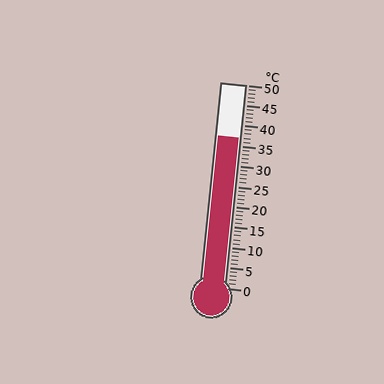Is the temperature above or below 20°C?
The temperature is above 20°C.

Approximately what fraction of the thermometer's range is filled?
The thermometer is filled to approximately 75% of its range.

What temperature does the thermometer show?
The thermometer shows approximately 37°C.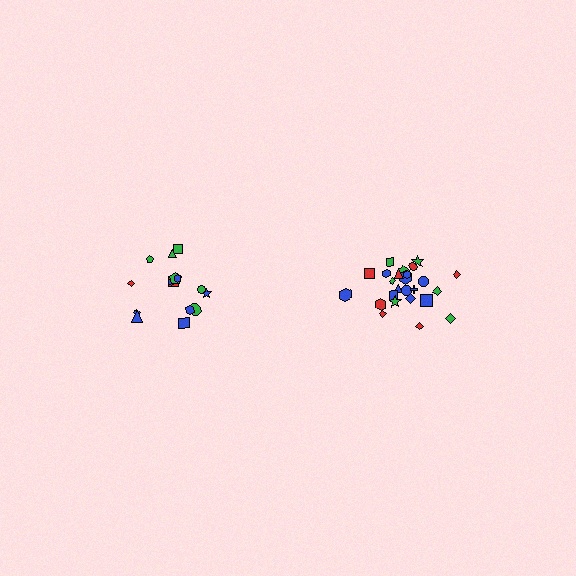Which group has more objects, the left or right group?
The right group.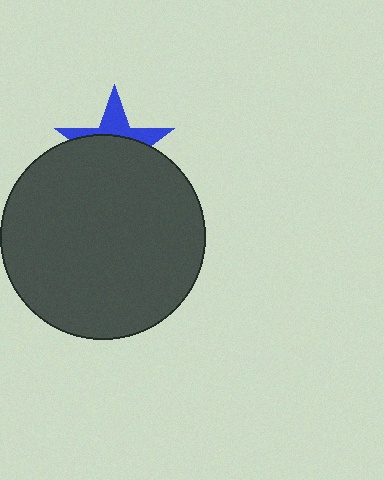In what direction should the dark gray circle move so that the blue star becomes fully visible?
The dark gray circle should move down. That is the shortest direction to clear the overlap and leave the blue star fully visible.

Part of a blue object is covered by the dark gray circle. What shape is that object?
It is a star.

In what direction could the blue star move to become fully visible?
The blue star could move up. That would shift it out from behind the dark gray circle entirely.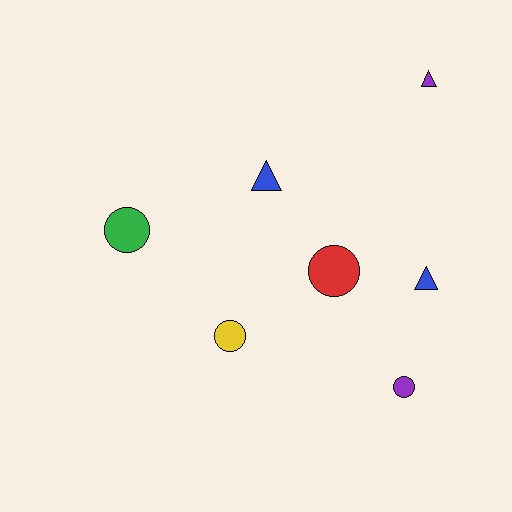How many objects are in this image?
There are 7 objects.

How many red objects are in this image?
There is 1 red object.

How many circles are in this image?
There are 4 circles.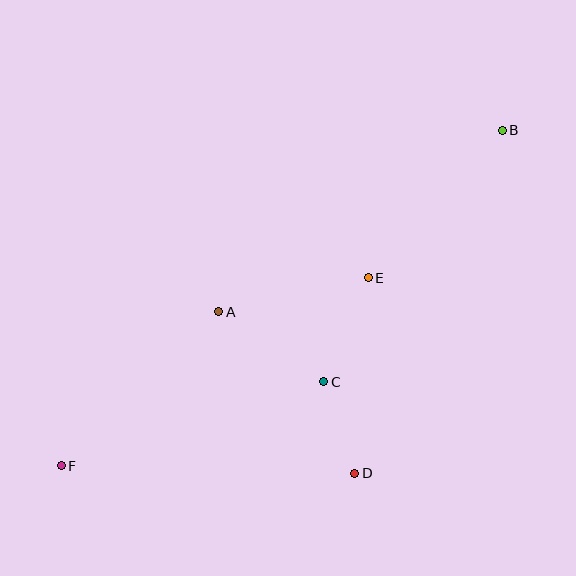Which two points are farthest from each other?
Points B and F are farthest from each other.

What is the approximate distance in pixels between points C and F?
The distance between C and F is approximately 275 pixels.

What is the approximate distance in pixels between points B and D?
The distance between B and D is approximately 374 pixels.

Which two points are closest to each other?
Points C and D are closest to each other.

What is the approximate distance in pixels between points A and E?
The distance between A and E is approximately 153 pixels.